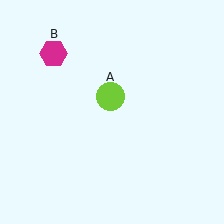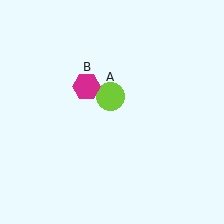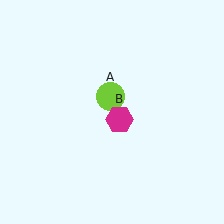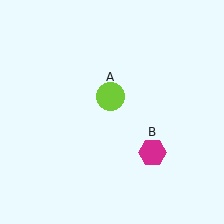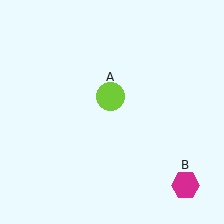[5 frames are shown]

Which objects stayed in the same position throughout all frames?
Lime circle (object A) remained stationary.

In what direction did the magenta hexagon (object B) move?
The magenta hexagon (object B) moved down and to the right.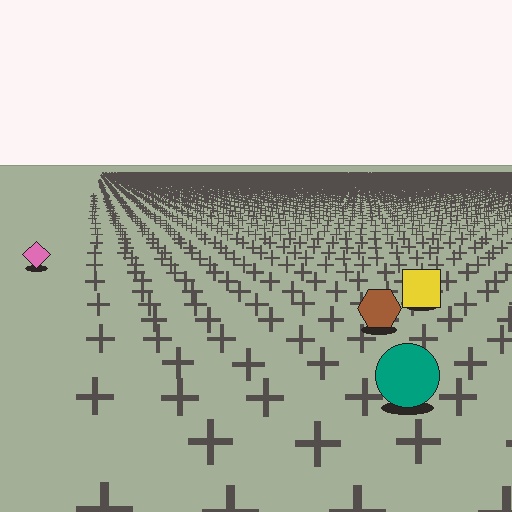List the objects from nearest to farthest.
From nearest to farthest: the teal circle, the brown hexagon, the yellow square, the pink diamond.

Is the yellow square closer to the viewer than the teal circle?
No. The teal circle is closer — you can tell from the texture gradient: the ground texture is coarser near it.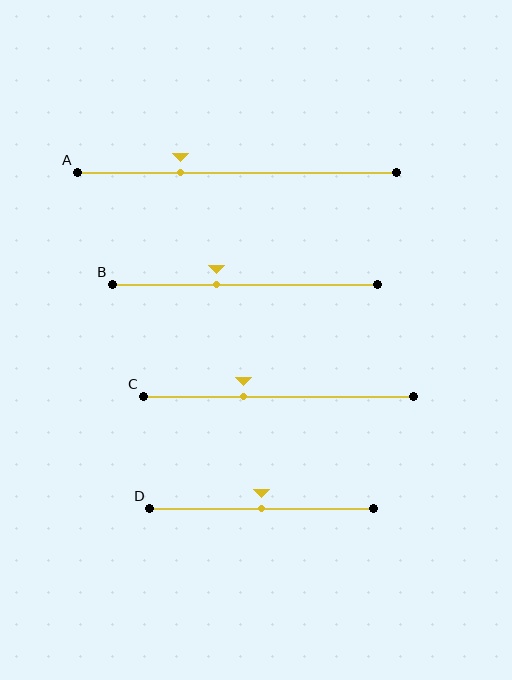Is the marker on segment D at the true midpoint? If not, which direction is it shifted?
Yes, the marker on segment D is at the true midpoint.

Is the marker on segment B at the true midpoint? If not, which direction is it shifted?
No, the marker on segment B is shifted to the left by about 11% of the segment length.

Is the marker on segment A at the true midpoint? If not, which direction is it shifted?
No, the marker on segment A is shifted to the left by about 18% of the segment length.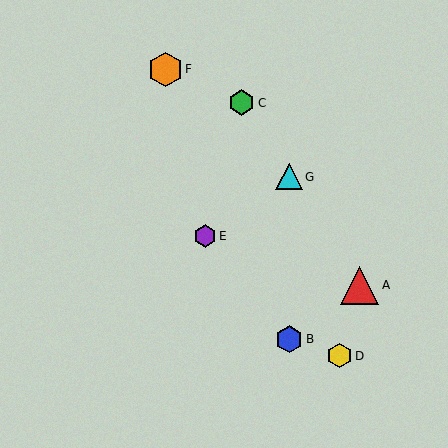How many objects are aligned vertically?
2 objects (B, G) are aligned vertically.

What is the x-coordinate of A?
Object A is at x≈359.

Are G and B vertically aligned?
Yes, both are at x≈289.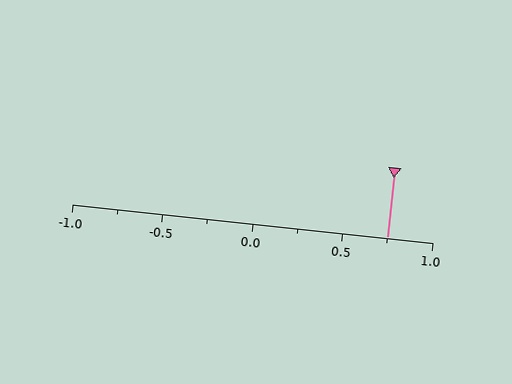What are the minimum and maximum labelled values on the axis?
The axis runs from -1.0 to 1.0.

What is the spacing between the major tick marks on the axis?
The major ticks are spaced 0.5 apart.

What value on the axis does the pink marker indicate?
The marker indicates approximately 0.75.